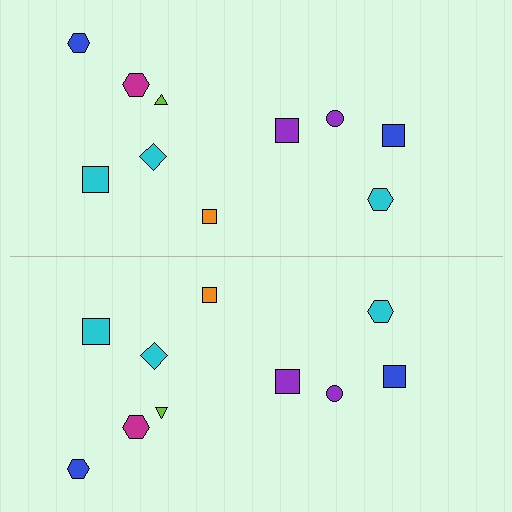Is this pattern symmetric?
Yes, this pattern has bilateral (reflection) symmetry.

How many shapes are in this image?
There are 20 shapes in this image.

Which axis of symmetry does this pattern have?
The pattern has a horizontal axis of symmetry running through the center of the image.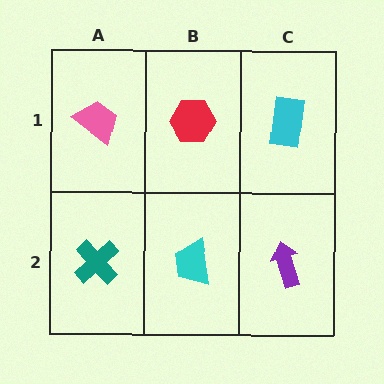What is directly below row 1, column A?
A teal cross.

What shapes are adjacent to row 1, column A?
A teal cross (row 2, column A), a red hexagon (row 1, column B).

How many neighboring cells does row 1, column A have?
2.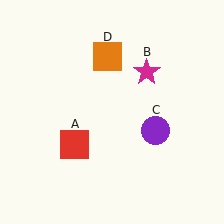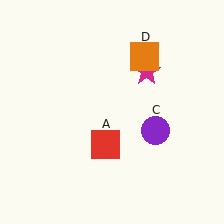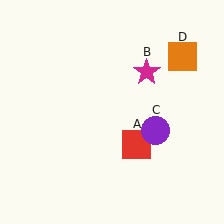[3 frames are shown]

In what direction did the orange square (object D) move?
The orange square (object D) moved right.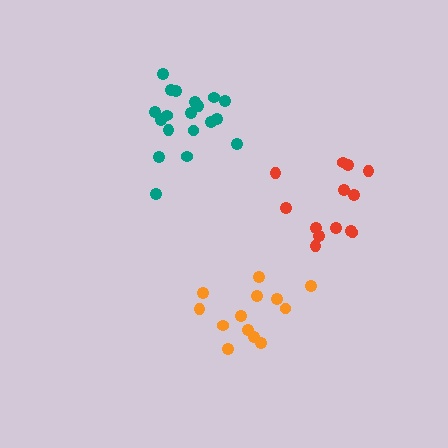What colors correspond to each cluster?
The clusters are colored: orange, red, teal.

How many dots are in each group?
Group 1: 13 dots, Group 2: 13 dots, Group 3: 19 dots (45 total).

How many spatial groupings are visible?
There are 3 spatial groupings.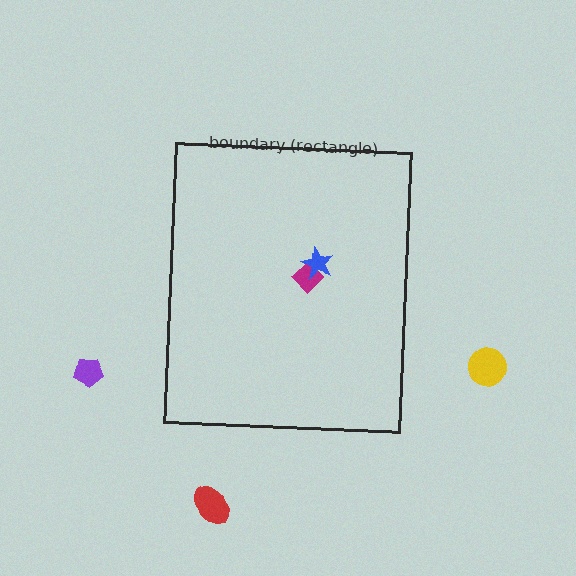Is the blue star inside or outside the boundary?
Inside.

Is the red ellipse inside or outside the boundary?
Outside.